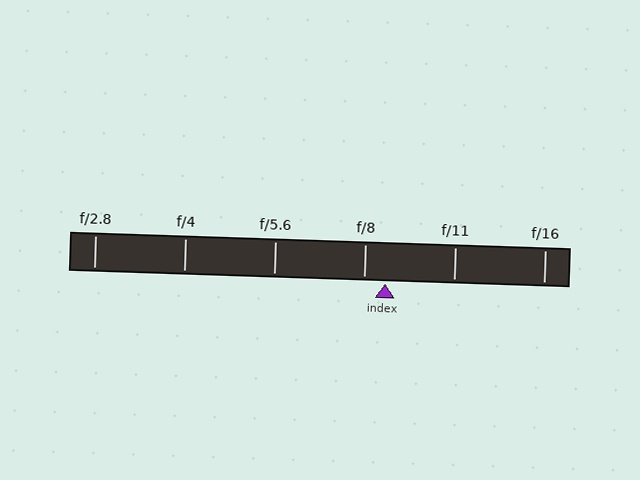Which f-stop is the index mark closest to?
The index mark is closest to f/8.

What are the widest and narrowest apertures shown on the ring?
The widest aperture shown is f/2.8 and the narrowest is f/16.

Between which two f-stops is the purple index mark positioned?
The index mark is between f/8 and f/11.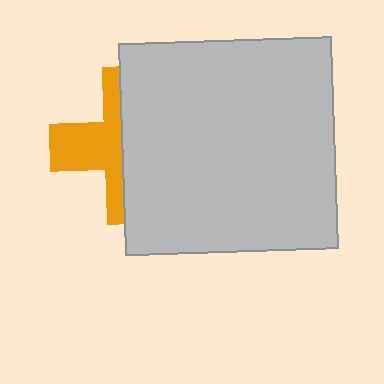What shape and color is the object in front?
The object in front is a light gray square.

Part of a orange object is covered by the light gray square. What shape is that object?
It is a cross.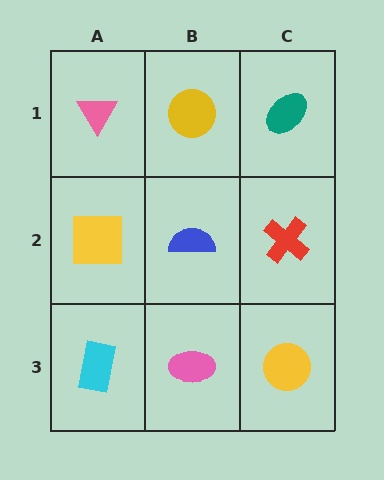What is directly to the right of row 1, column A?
A yellow circle.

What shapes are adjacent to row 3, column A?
A yellow square (row 2, column A), a pink ellipse (row 3, column B).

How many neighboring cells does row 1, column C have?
2.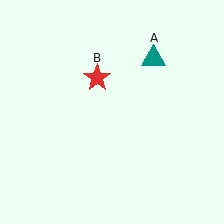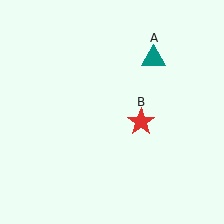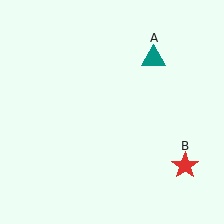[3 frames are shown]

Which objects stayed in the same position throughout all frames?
Teal triangle (object A) remained stationary.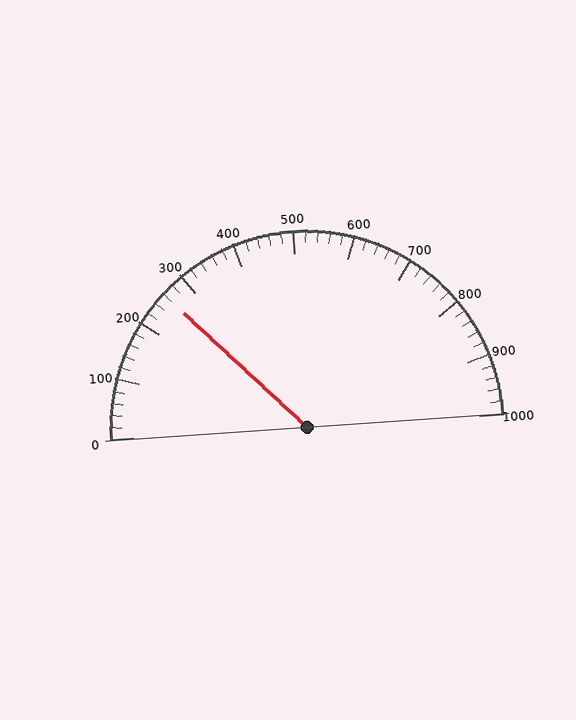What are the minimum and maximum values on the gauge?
The gauge ranges from 0 to 1000.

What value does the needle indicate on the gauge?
The needle indicates approximately 260.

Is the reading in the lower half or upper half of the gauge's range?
The reading is in the lower half of the range (0 to 1000).